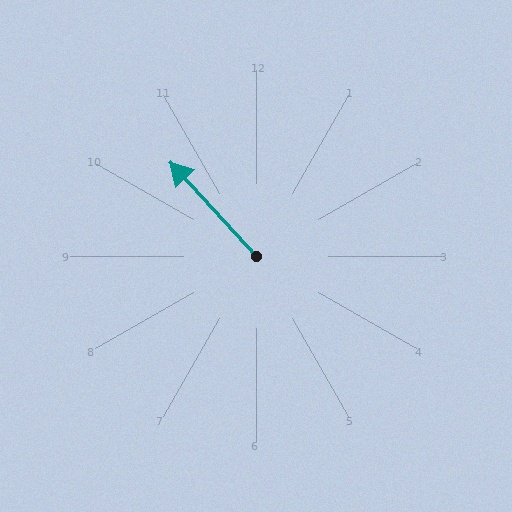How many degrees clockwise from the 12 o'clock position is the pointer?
Approximately 318 degrees.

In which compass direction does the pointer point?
Northwest.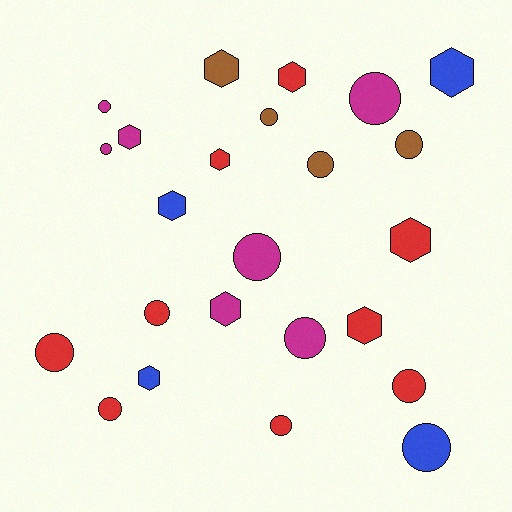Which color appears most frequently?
Red, with 9 objects.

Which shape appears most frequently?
Circle, with 14 objects.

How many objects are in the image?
There are 24 objects.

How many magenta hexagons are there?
There are 2 magenta hexagons.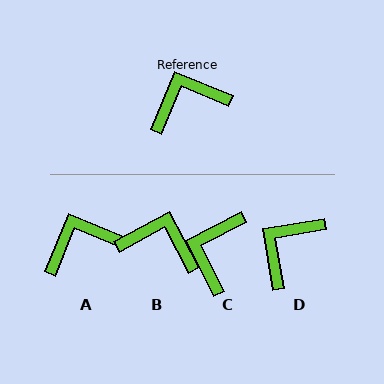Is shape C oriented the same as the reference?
No, it is off by about 49 degrees.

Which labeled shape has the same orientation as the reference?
A.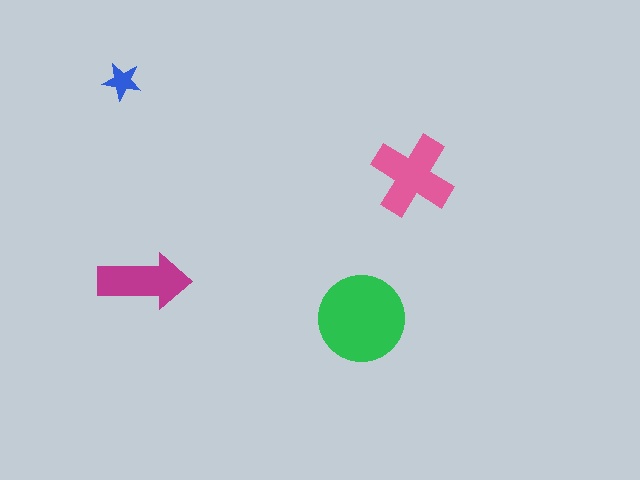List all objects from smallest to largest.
The blue star, the magenta arrow, the pink cross, the green circle.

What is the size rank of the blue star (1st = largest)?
4th.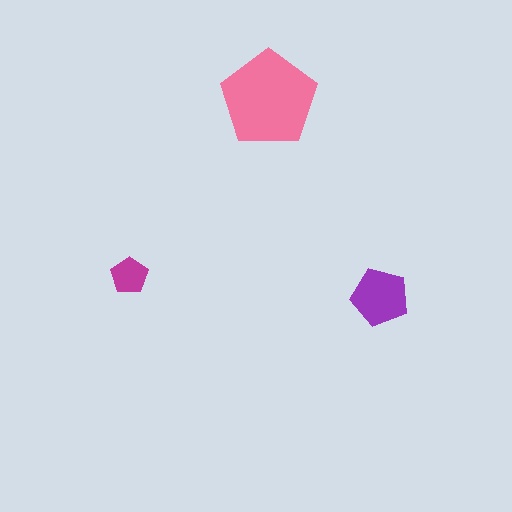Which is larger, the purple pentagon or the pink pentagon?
The pink one.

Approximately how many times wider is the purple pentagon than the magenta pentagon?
About 1.5 times wider.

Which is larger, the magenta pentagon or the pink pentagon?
The pink one.